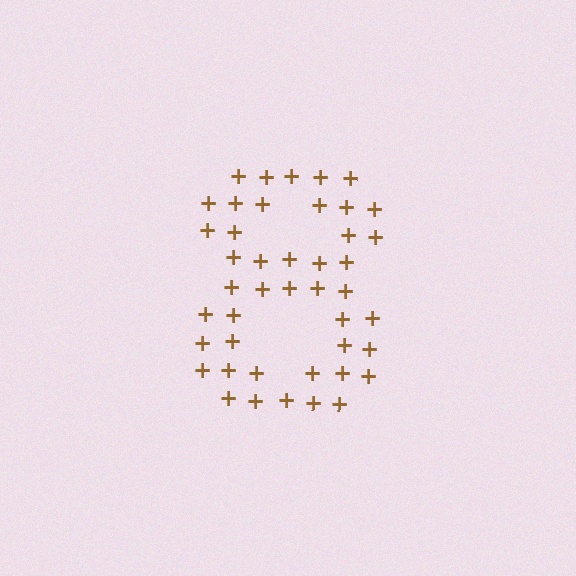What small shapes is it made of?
It is made of small plus signs.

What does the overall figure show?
The overall figure shows the digit 8.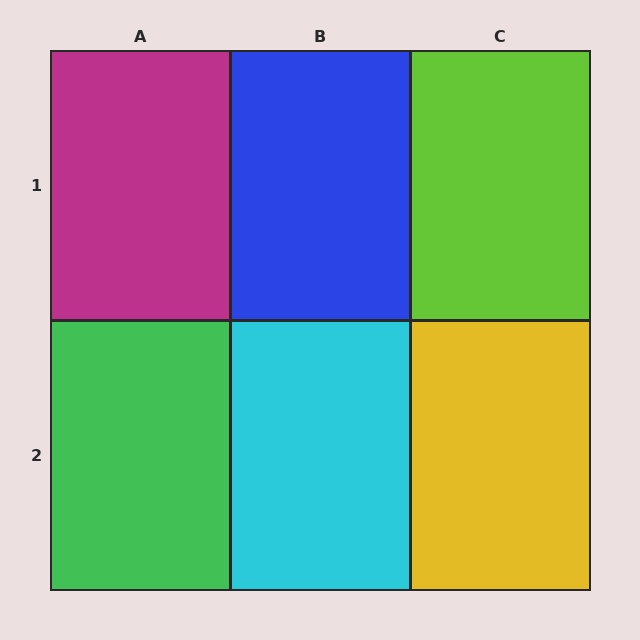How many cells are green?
1 cell is green.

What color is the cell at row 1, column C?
Lime.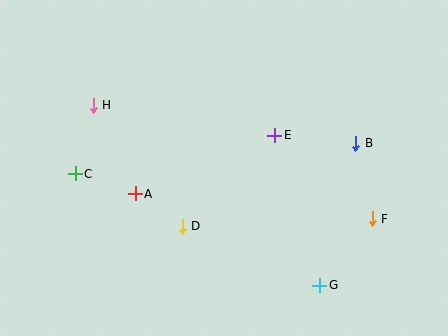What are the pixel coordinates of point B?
Point B is at (356, 143).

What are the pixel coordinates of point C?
Point C is at (75, 174).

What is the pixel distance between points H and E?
The distance between H and E is 184 pixels.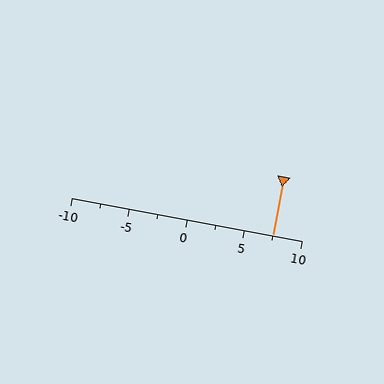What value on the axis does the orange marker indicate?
The marker indicates approximately 7.5.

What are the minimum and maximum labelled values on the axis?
The axis runs from -10 to 10.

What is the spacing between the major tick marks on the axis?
The major ticks are spaced 5 apart.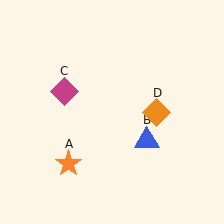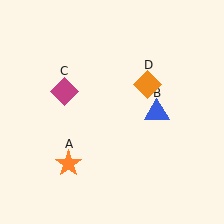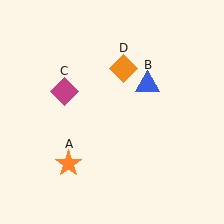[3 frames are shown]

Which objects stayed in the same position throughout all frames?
Orange star (object A) and magenta diamond (object C) remained stationary.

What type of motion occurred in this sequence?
The blue triangle (object B), orange diamond (object D) rotated counterclockwise around the center of the scene.